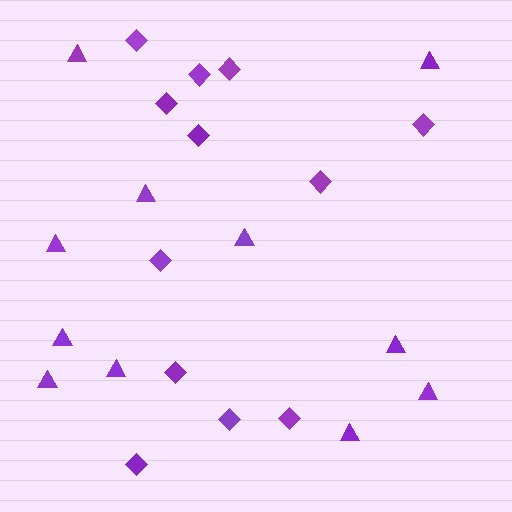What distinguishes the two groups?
There are 2 groups: one group of triangles (11) and one group of diamonds (12).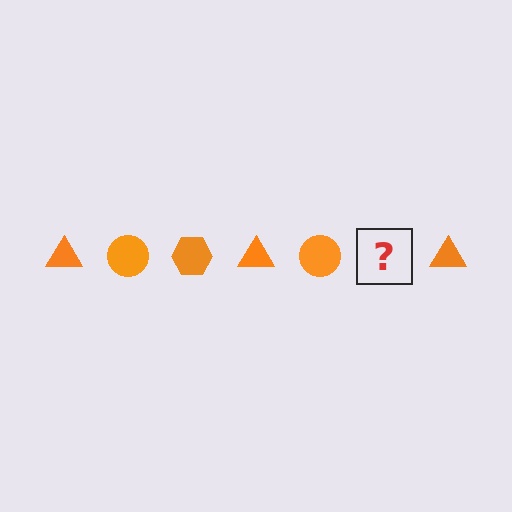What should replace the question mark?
The question mark should be replaced with an orange hexagon.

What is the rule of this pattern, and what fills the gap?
The rule is that the pattern cycles through triangle, circle, hexagon shapes in orange. The gap should be filled with an orange hexagon.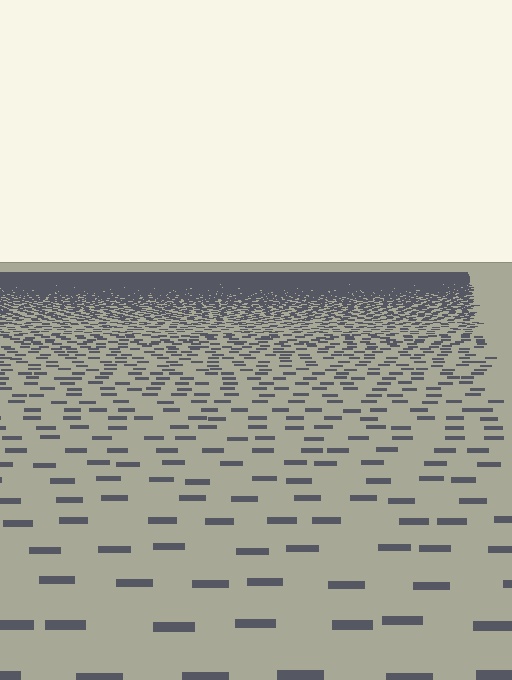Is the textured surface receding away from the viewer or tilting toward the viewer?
The surface is receding away from the viewer. Texture elements get smaller and denser toward the top.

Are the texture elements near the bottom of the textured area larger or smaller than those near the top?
Larger. Near the bottom, elements are closer to the viewer and appear at a bigger on-screen size.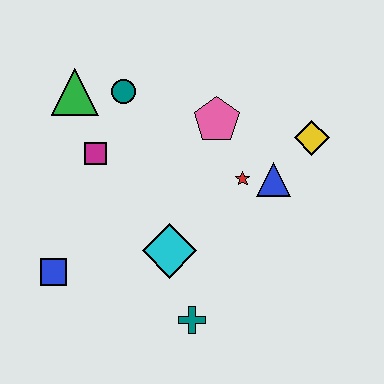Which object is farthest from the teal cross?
The green triangle is farthest from the teal cross.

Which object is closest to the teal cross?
The cyan diamond is closest to the teal cross.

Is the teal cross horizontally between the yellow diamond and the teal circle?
Yes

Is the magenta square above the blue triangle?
Yes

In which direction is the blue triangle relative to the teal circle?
The blue triangle is to the right of the teal circle.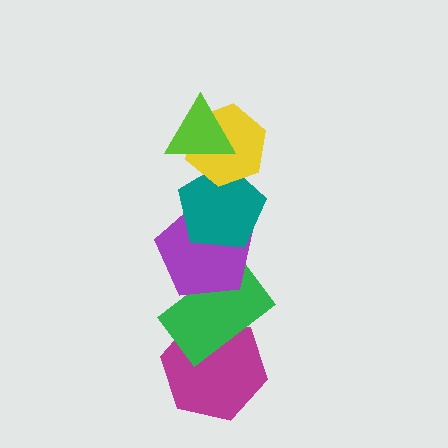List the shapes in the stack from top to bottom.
From top to bottom: the lime triangle, the yellow hexagon, the teal pentagon, the purple pentagon, the green rectangle, the magenta hexagon.